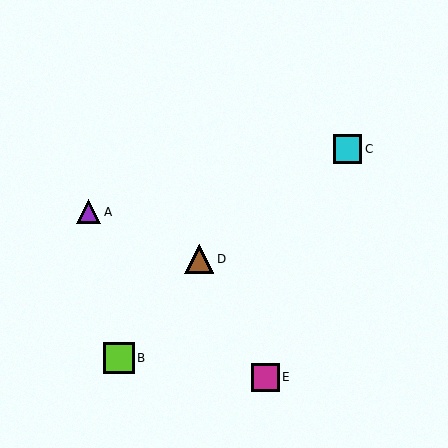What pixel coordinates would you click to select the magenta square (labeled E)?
Click at (265, 377) to select the magenta square E.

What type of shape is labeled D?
Shape D is a brown triangle.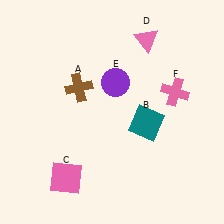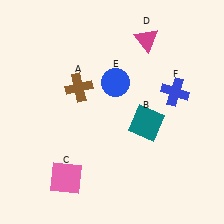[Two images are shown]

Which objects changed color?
D changed from pink to magenta. E changed from purple to blue. F changed from pink to blue.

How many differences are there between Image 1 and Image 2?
There are 3 differences between the two images.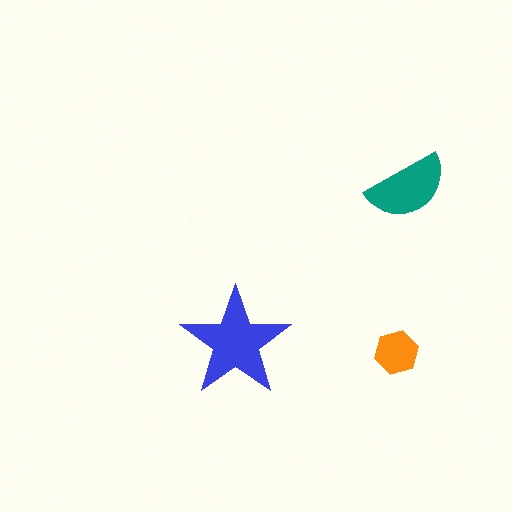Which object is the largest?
The blue star.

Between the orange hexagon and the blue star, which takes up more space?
The blue star.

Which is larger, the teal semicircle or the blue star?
The blue star.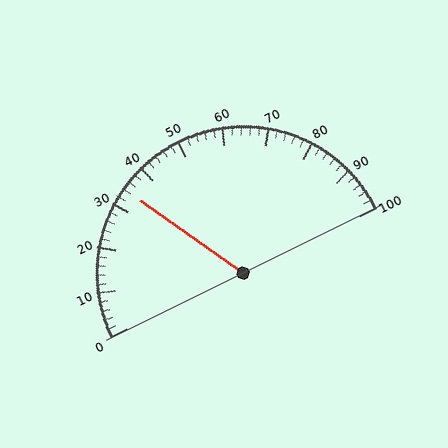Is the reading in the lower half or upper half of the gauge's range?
The reading is in the lower half of the range (0 to 100).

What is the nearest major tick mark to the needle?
The nearest major tick mark is 30.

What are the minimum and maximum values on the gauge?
The gauge ranges from 0 to 100.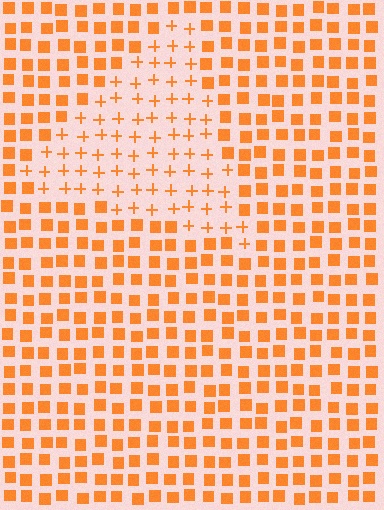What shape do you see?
I see a triangle.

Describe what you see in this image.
The image is filled with small orange elements arranged in a uniform grid. A triangle-shaped region contains plus signs, while the surrounding area contains squares. The boundary is defined purely by the change in element shape.